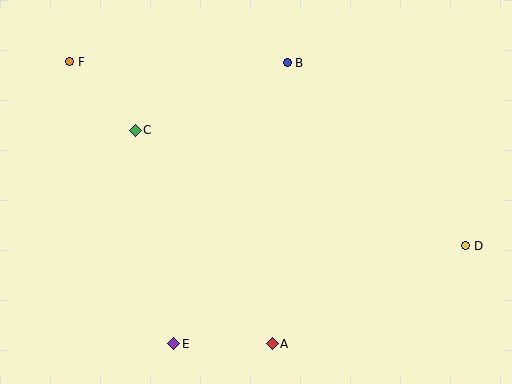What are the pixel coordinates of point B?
Point B is at (287, 63).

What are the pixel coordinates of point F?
Point F is at (70, 62).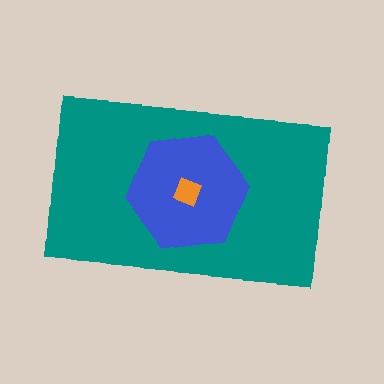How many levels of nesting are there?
3.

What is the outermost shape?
The teal rectangle.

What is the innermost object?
The orange diamond.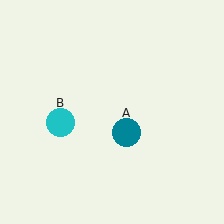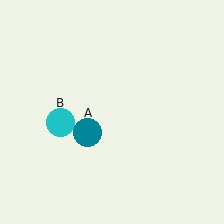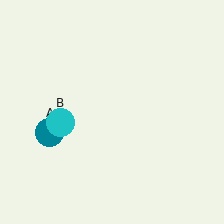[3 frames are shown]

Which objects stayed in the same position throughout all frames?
Cyan circle (object B) remained stationary.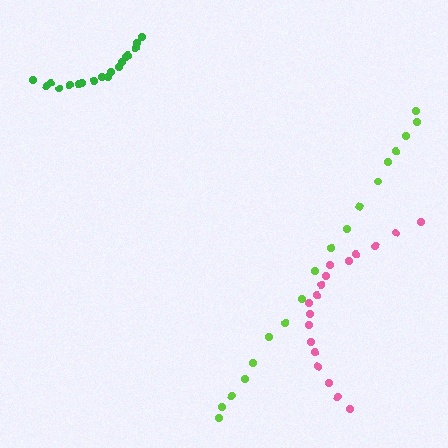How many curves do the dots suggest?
There are 3 distinct paths.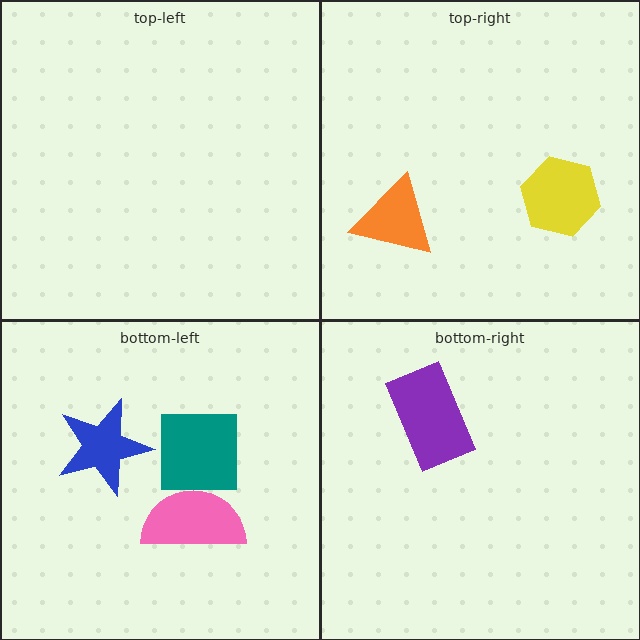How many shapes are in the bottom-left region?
3.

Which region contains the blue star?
The bottom-left region.